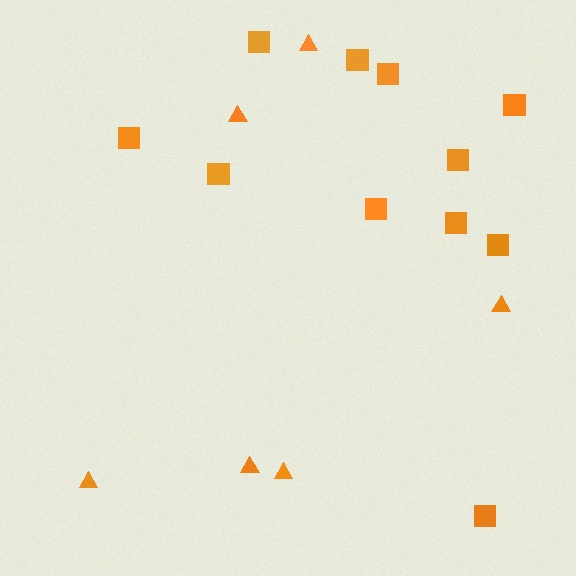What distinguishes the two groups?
There are 2 groups: one group of triangles (6) and one group of squares (11).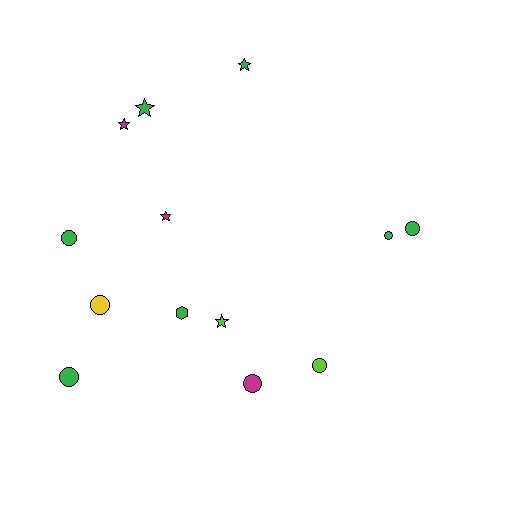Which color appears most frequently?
Green, with 7 objects.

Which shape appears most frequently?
Circle, with 7 objects.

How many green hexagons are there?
There is 1 green hexagon.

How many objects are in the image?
There are 13 objects.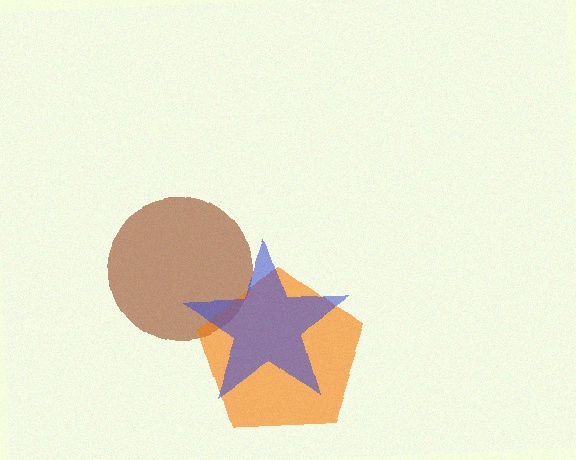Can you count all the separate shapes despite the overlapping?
Yes, there are 3 separate shapes.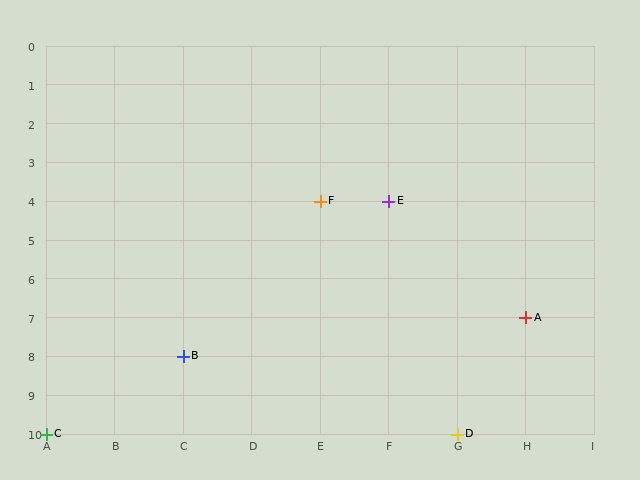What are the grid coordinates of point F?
Point F is at grid coordinates (E, 4).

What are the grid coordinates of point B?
Point B is at grid coordinates (C, 8).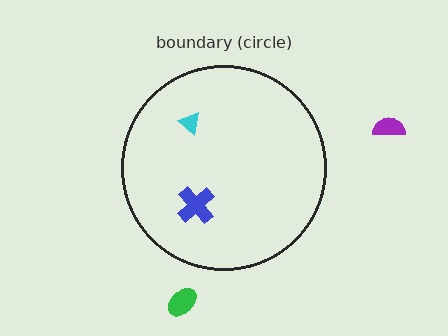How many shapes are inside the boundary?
2 inside, 2 outside.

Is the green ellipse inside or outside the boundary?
Outside.